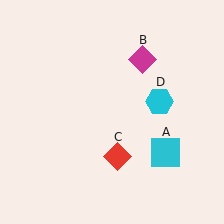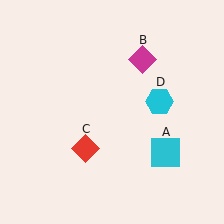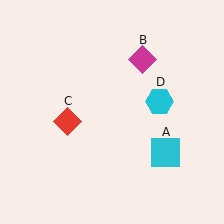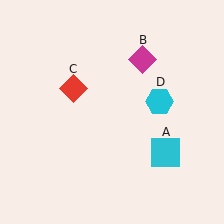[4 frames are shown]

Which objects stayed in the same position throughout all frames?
Cyan square (object A) and magenta diamond (object B) and cyan hexagon (object D) remained stationary.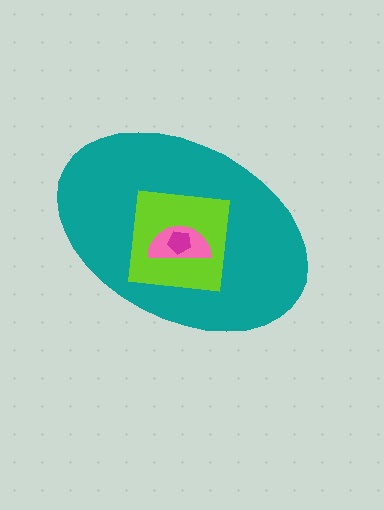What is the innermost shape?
The magenta pentagon.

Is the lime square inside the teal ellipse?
Yes.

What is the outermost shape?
The teal ellipse.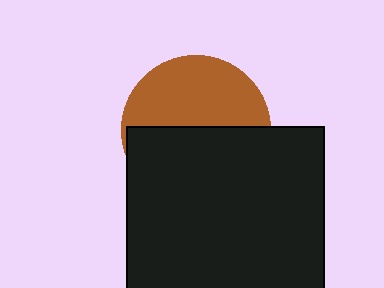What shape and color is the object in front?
The object in front is a black square.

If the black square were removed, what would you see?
You would see the complete brown circle.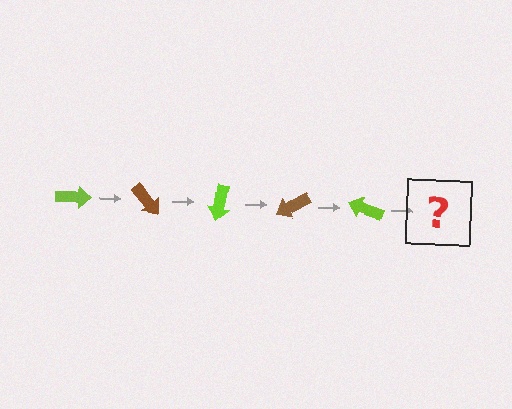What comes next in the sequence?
The next element should be a brown arrow, rotated 250 degrees from the start.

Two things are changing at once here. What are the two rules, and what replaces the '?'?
The two rules are that it rotates 50 degrees each step and the color cycles through lime and brown. The '?' should be a brown arrow, rotated 250 degrees from the start.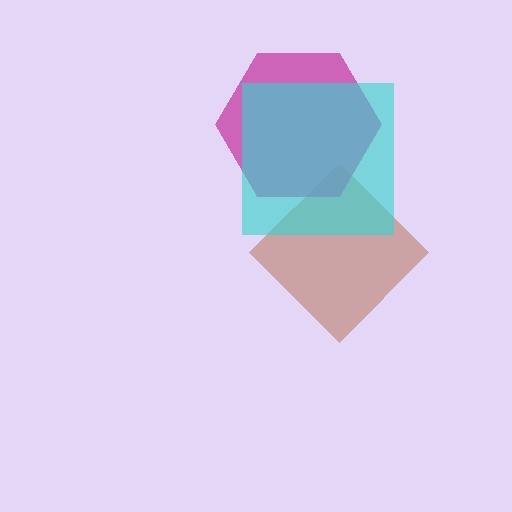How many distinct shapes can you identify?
There are 3 distinct shapes: a brown diamond, a magenta hexagon, a cyan square.